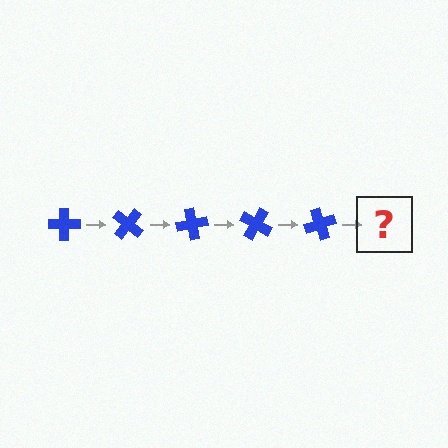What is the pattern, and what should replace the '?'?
The pattern is that the cross rotates 40 degrees each step. The '?' should be a blue cross rotated 200 degrees.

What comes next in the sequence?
The next element should be a blue cross rotated 200 degrees.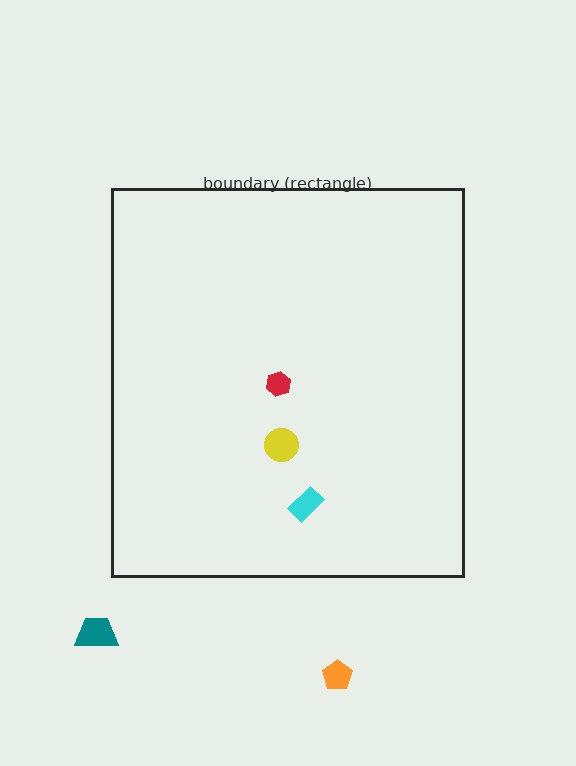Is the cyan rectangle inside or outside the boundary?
Inside.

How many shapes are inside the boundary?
3 inside, 2 outside.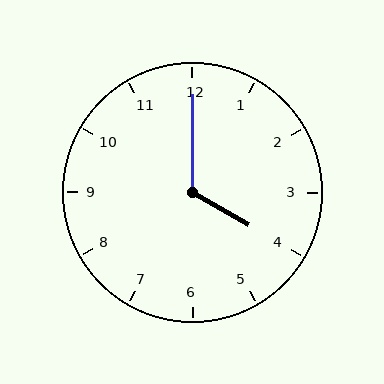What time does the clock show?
4:00.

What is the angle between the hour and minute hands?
Approximately 120 degrees.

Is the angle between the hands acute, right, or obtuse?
It is obtuse.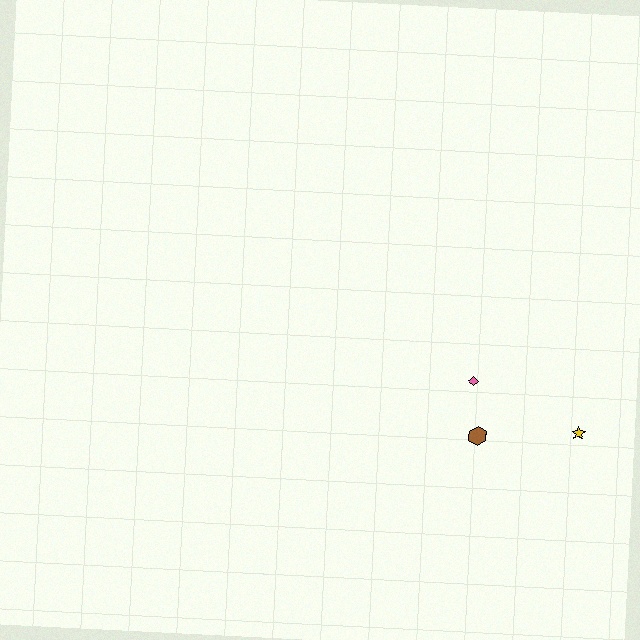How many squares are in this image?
There are no squares.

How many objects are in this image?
There are 3 objects.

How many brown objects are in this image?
There is 1 brown object.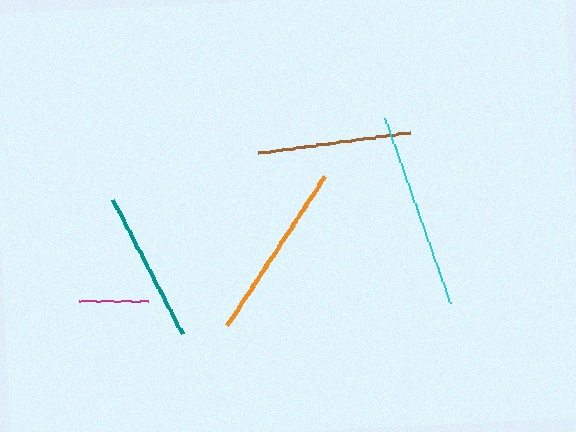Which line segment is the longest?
The cyan line is the longest at approximately 195 pixels.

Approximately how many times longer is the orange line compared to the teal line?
The orange line is approximately 1.2 times the length of the teal line.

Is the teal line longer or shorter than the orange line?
The orange line is longer than the teal line.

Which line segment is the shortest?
The magenta line is the shortest at approximately 70 pixels.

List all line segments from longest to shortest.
From longest to shortest: cyan, orange, brown, teal, magenta.